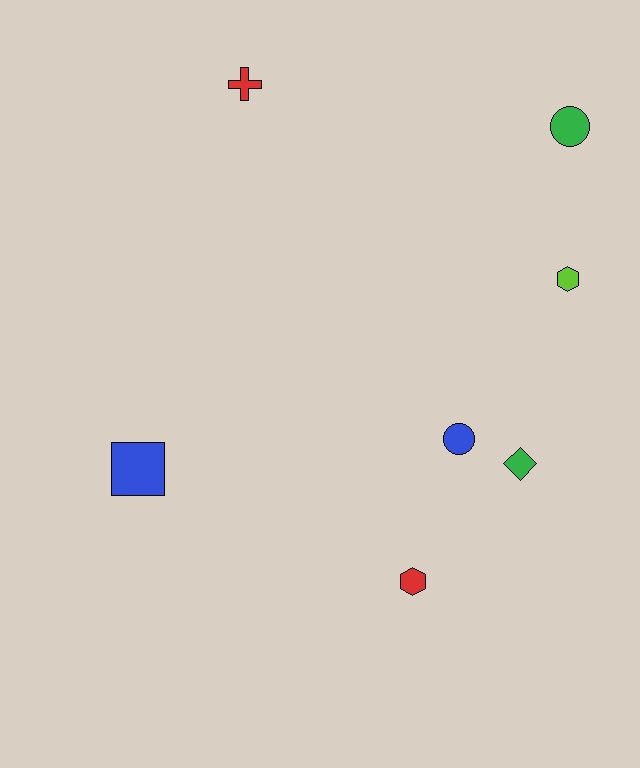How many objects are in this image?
There are 7 objects.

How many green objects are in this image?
There are 2 green objects.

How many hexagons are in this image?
There are 2 hexagons.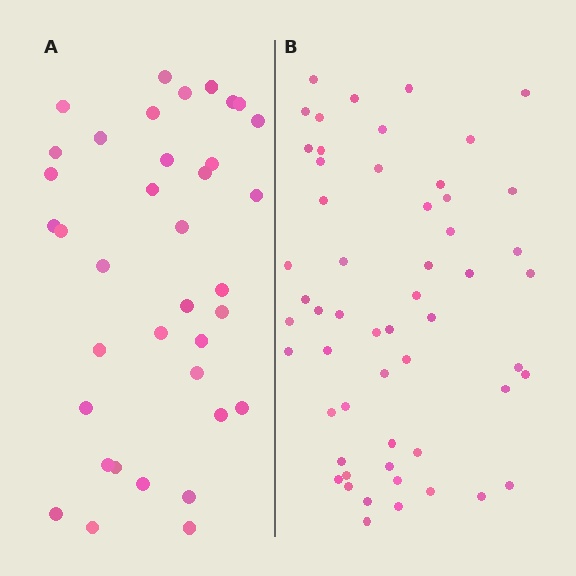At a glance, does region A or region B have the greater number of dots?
Region B (the right region) has more dots.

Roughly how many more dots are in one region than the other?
Region B has approximately 20 more dots than region A.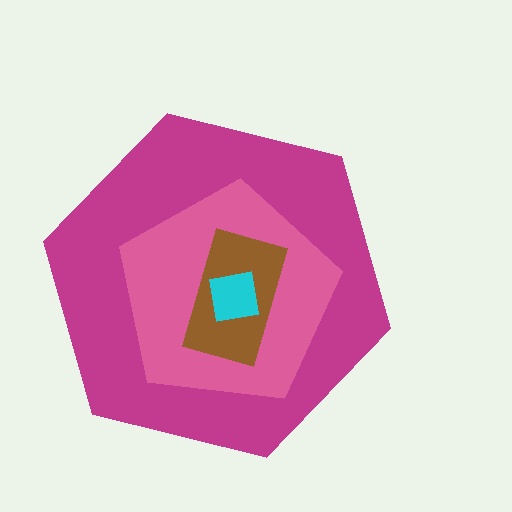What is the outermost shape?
The magenta hexagon.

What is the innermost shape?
The cyan square.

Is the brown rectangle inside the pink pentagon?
Yes.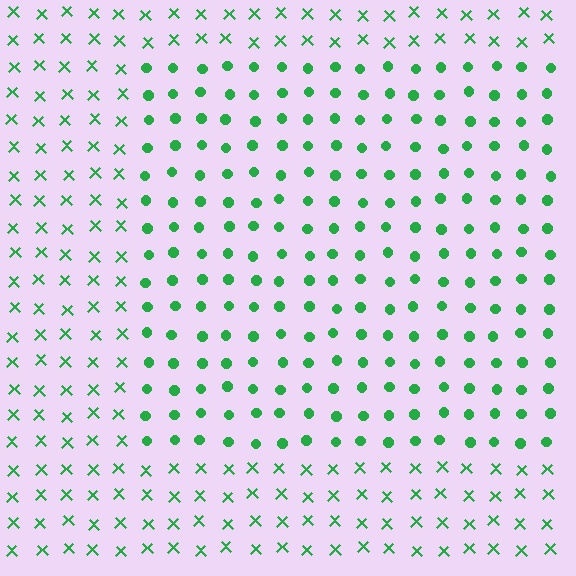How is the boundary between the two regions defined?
The boundary is defined by a change in element shape: circles inside vs. X marks outside. All elements share the same color and spacing.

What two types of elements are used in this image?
The image uses circles inside the rectangle region and X marks outside it.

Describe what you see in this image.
The image is filled with small green elements arranged in a uniform grid. A rectangle-shaped region contains circles, while the surrounding area contains X marks. The boundary is defined purely by the change in element shape.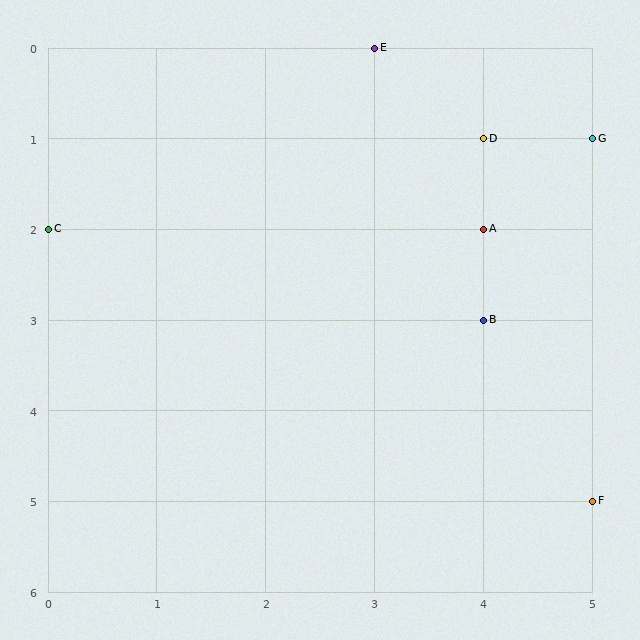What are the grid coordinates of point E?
Point E is at grid coordinates (3, 0).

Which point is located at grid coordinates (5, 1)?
Point G is at (5, 1).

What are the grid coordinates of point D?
Point D is at grid coordinates (4, 1).